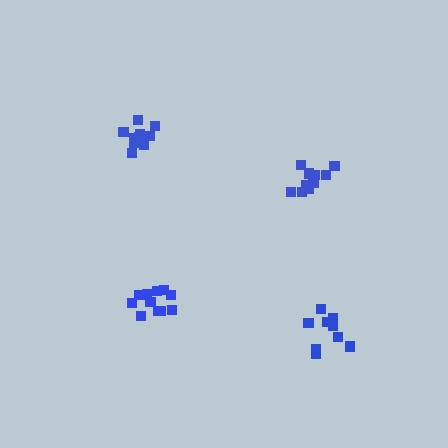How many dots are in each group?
Group 1: 13 dots, Group 2: 10 dots, Group 3: 11 dots, Group 4: 10 dots (44 total).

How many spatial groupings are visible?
There are 4 spatial groupings.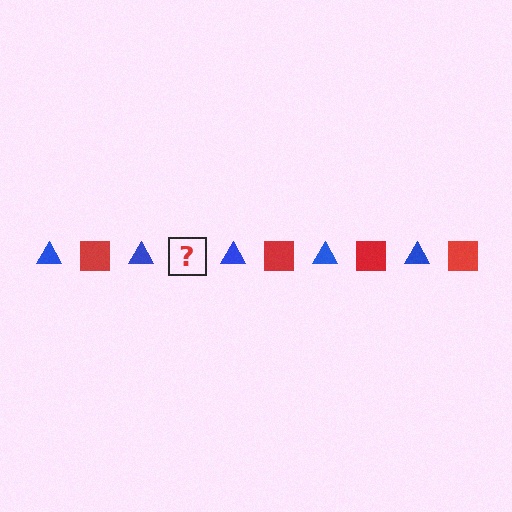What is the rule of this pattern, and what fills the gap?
The rule is that the pattern alternates between blue triangle and red square. The gap should be filled with a red square.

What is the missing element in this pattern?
The missing element is a red square.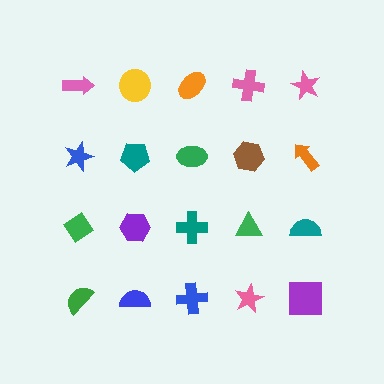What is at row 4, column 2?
A blue semicircle.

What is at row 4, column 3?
A blue cross.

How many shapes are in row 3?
5 shapes.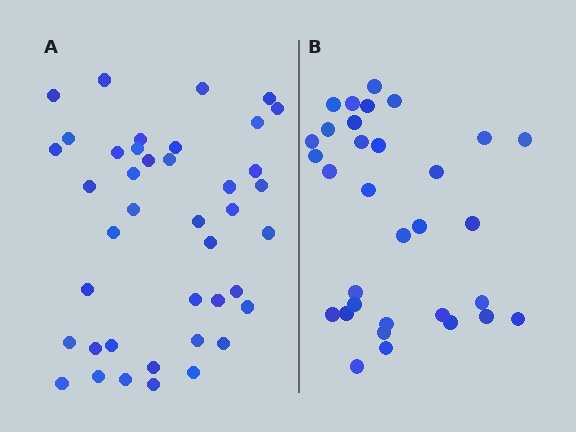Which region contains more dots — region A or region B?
Region A (the left region) has more dots.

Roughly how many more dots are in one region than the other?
Region A has roughly 8 or so more dots than region B.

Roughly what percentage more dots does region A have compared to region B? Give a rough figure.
About 30% more.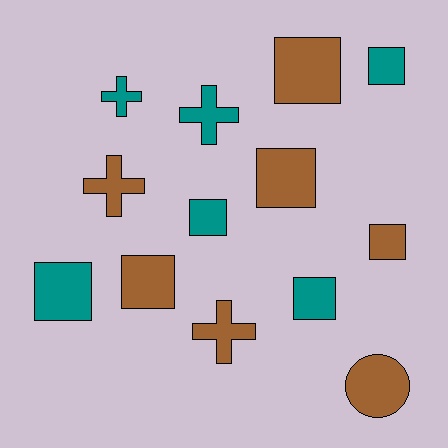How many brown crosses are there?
There are 2 brown crosses.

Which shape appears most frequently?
Square, with 8 objects.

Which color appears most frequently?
Brown, with 7 objects.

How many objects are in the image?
There are 13 objects.